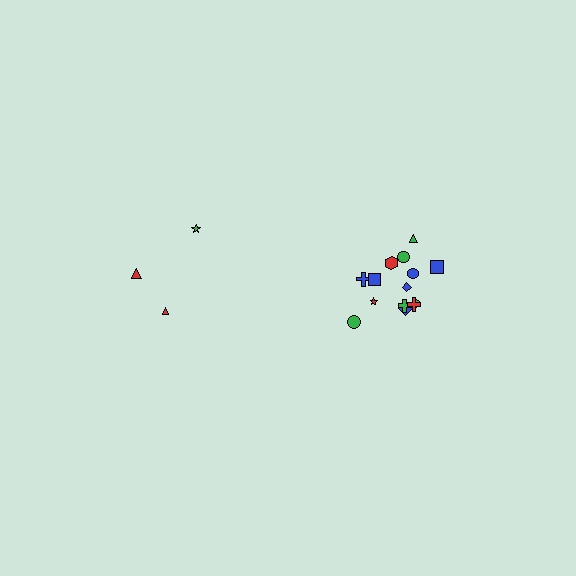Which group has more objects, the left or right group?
The right group.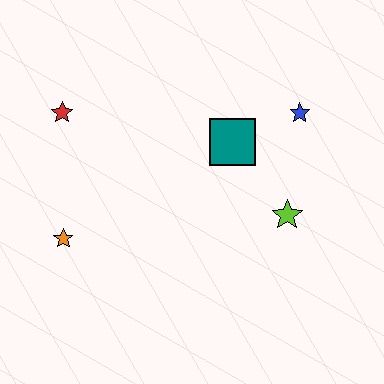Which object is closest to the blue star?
The teal square is closest to the blue star.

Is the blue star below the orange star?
No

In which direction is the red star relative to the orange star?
The red star is above the orange star.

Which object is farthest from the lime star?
The red star is farthest from the lime star.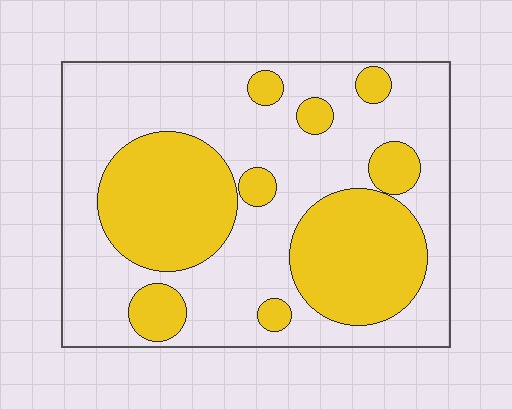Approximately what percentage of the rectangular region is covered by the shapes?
Approximately 35%.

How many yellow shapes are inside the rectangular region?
9.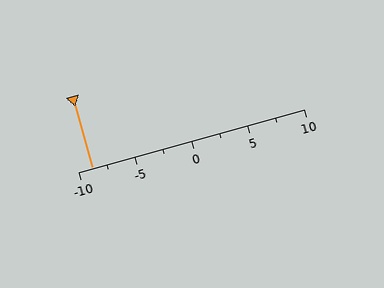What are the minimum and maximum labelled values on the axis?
The axis runs from -10 to 10.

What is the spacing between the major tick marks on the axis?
The major ticks are spaced 5 apart.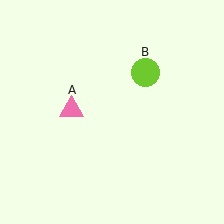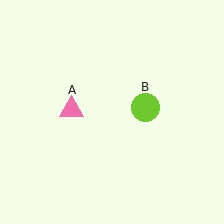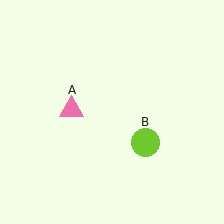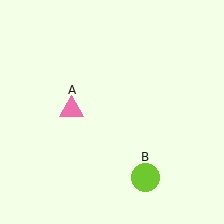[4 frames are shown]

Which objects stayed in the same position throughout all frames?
Pink triangle (object A) remained stationary.